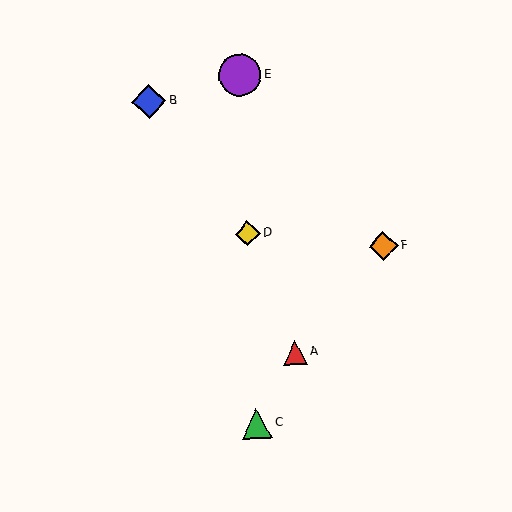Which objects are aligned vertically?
Objects C, D, E are aligned vertically.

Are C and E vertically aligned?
Yes, both are at x≈257.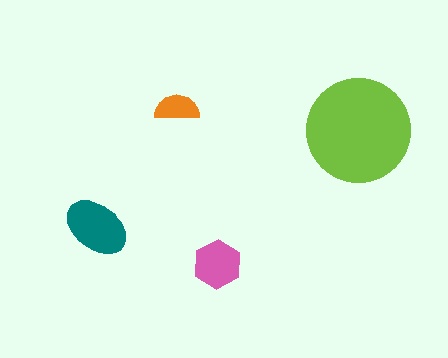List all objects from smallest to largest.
The orange semicircle, the pink hexagon, the teal ellipse, the lime circle.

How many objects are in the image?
There are 4 objects in the image.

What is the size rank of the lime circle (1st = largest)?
1st.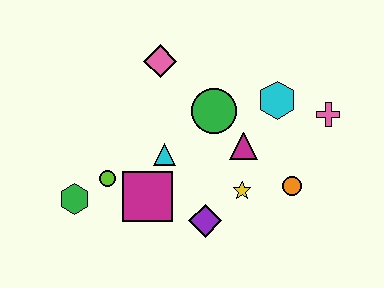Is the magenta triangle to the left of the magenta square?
No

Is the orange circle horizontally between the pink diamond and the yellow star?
No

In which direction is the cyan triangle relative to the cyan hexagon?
The cyan triangle is to the left of the cyan hexagon.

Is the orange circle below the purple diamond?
No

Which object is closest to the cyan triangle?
The magenta square is closest to the cyan triangle.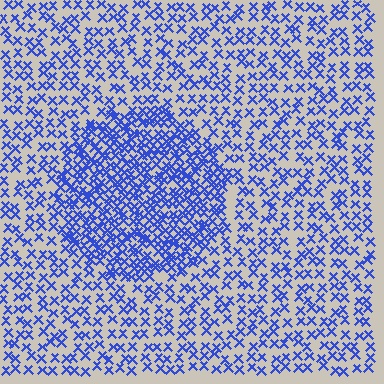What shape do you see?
I see a circle.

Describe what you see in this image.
The image contains small blue elements arranged at two different densities. A circle-shaped region is visible where the elements are more densely packed than the surrounding area.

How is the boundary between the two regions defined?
The boundary is defined by a change in element density (approximately 2.1x ratio). All elements are the same color, size, and shape.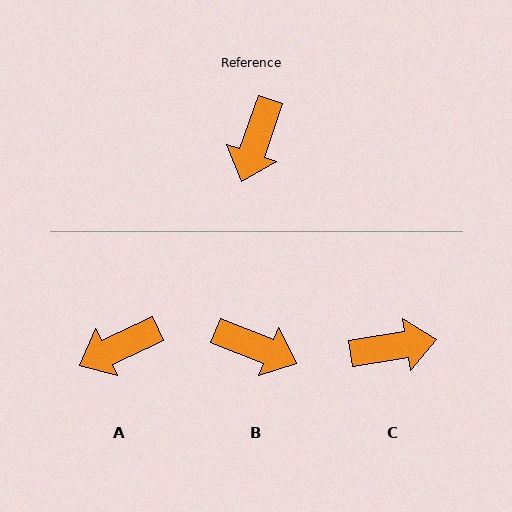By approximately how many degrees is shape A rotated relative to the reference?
Approximately 46 degrees clockwise.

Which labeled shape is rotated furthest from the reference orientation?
C, about 118 degrees away.